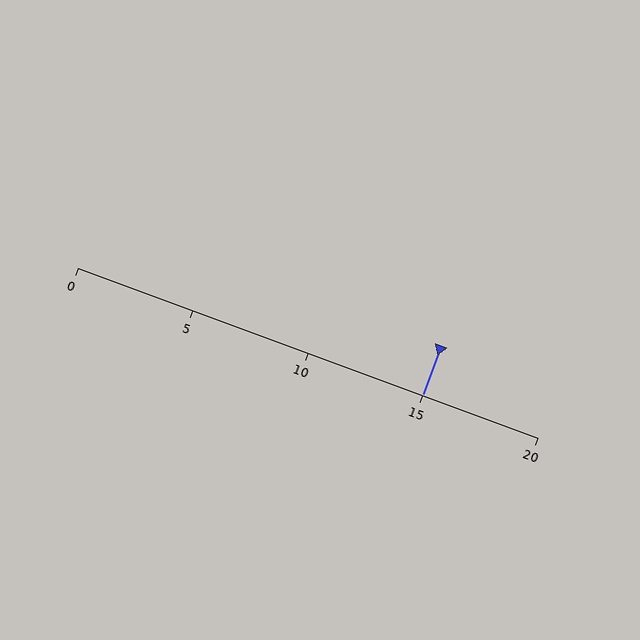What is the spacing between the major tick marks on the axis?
The major ticks are spaced 5 apart.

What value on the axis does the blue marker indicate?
The marker indicates approximately 15.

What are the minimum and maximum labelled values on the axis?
The axis runs from 0 to 20.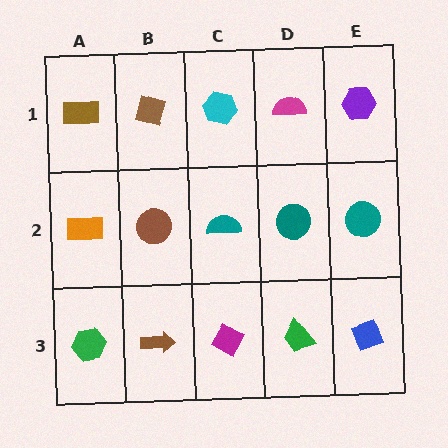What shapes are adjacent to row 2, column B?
A brown diamond (row 1, column B), a brown arrow (row 3, column B), an orange rectangle (row 2, column A), a teal semicircle (row 2, column C).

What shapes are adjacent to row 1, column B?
A brown circle (row 2, column B), a brown rectangle (row 1, column A), a cyan hexagon (row 1, column C).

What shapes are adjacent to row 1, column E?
A teal circle (row 2, column E), a magenta semicircle (row 1, column D).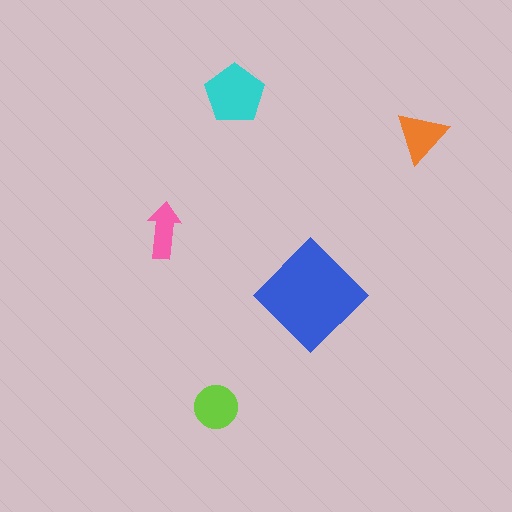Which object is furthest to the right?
The orange triangle is rightmost.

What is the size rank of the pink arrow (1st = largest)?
5th.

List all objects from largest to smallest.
The blue diamond, the cyan pentagon, the lime circle, the orange triangle, the pink arrow.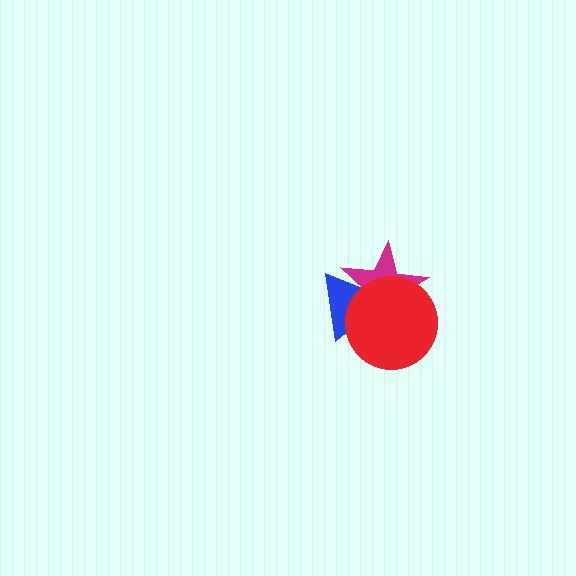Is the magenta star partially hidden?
Yes, it is partially covered by another shape.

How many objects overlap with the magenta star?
2 objects overlap with the magenta star.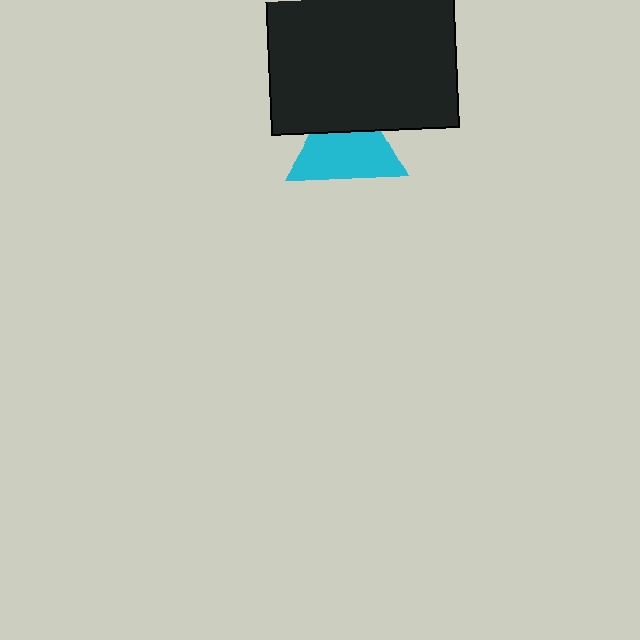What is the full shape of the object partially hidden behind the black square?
The partially hidden object is a cyan triangle.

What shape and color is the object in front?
The object in front is a black square.